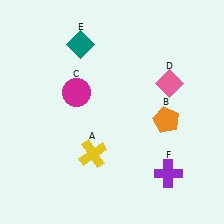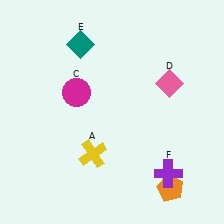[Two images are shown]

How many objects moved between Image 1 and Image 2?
1 object moved between the two images.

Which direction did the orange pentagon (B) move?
The orange pentagon (B) moved down.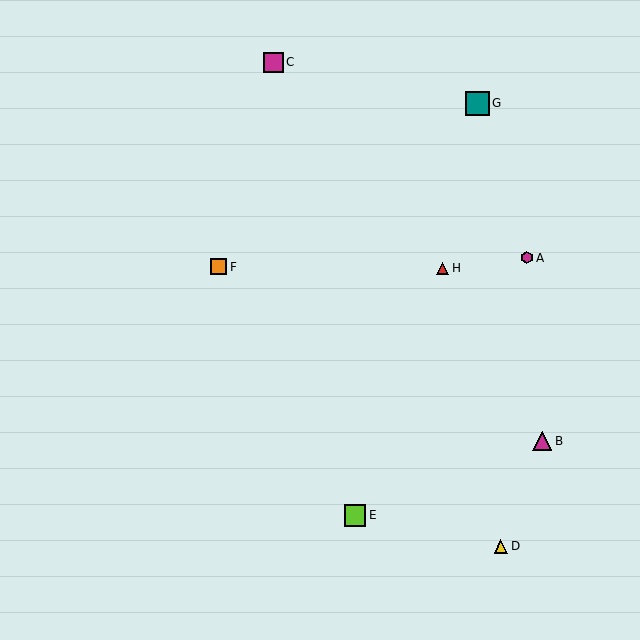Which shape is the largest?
The teal square (labeled G) is the largest.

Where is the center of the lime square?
The center of the lime square is at (355, 515).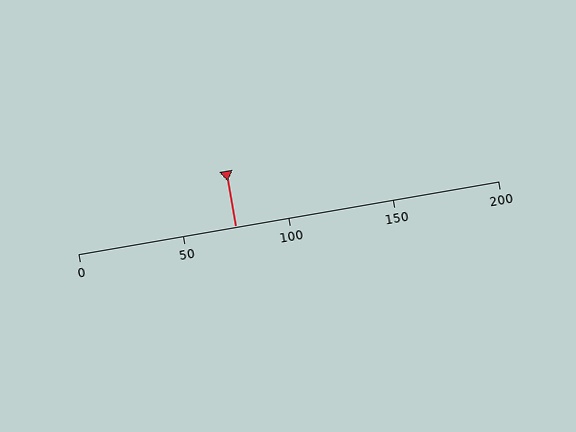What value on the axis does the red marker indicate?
The marker indicates approximately 75.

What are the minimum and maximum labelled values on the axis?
The axis runs from 0 to 200.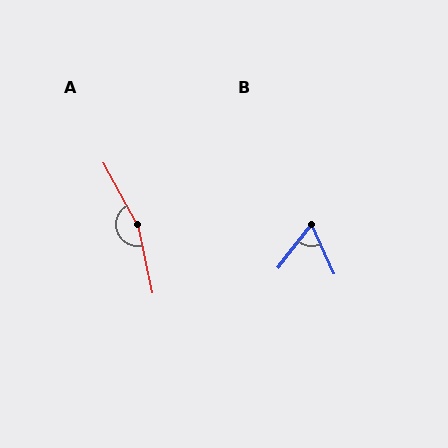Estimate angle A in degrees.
Approximately 164 degrees.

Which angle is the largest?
A, at approximately 164 degrees.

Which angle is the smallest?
B, at approximately 62 degrees.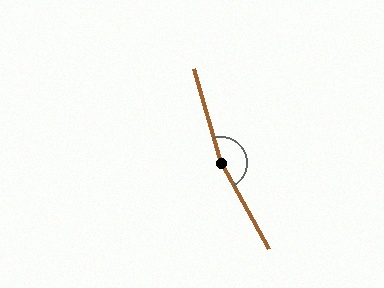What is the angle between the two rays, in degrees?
Approximately 167 degrees.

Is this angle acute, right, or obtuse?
It is obtuse.